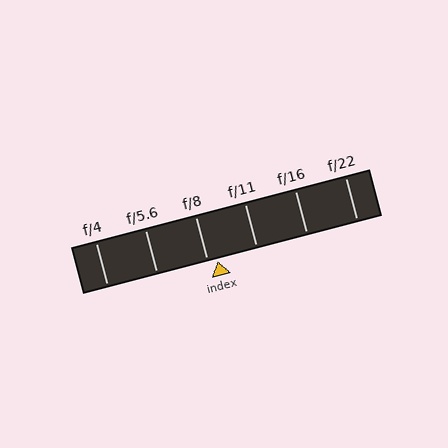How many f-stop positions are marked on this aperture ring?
There are 6 f-stop positions marked.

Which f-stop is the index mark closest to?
The index mark is closest to f/8.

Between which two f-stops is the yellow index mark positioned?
The index mark is between f/8 and f/11.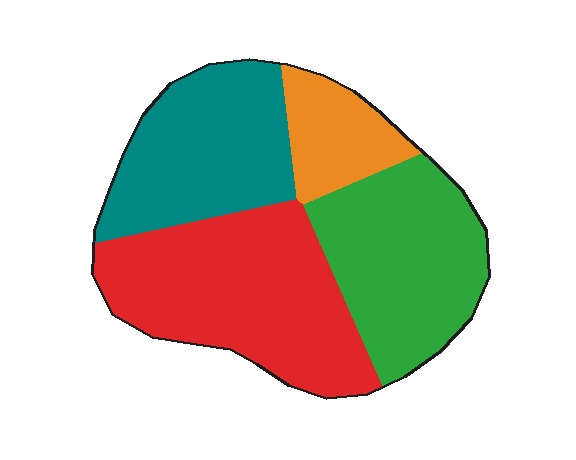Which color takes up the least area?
Orange, at roughly 10%.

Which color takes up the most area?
Red, at roughly 35%.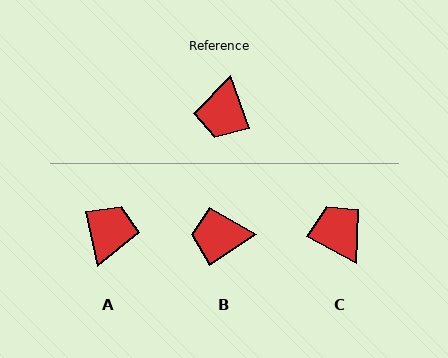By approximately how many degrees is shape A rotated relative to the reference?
Approximately 172 degrees counter-clockwise.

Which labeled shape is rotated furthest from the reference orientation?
A, about 172 degrees away.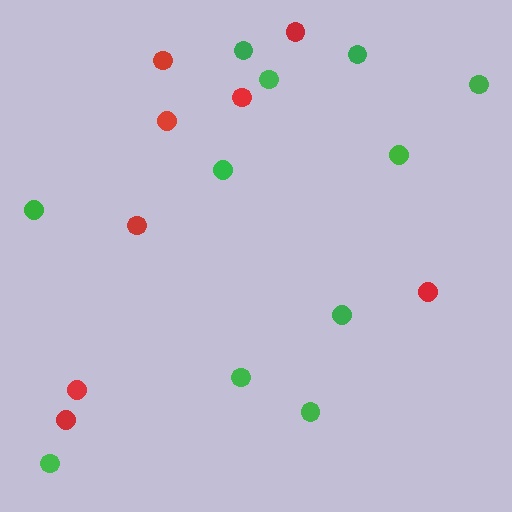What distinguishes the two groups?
There are 2 groups: one group of green circles (11) and one group of red circles (8).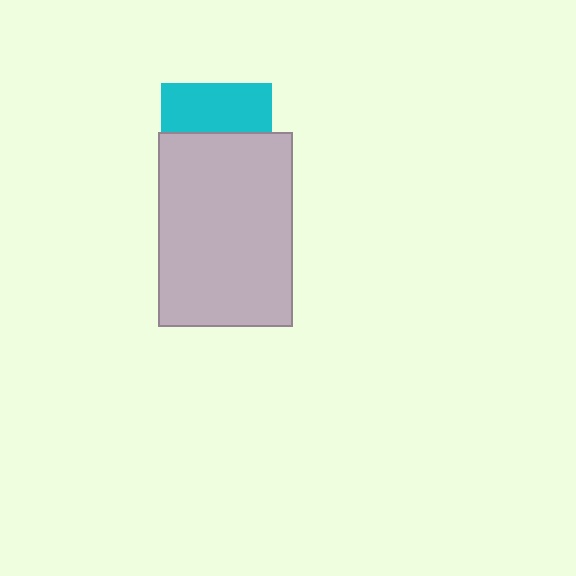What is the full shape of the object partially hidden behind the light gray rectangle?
The partially hidden object is a cyan square.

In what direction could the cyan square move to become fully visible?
The cyan square could move up. That would shift it out from behind the light gray rectangle entirely.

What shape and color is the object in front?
The object in front is a light gray rectangle.